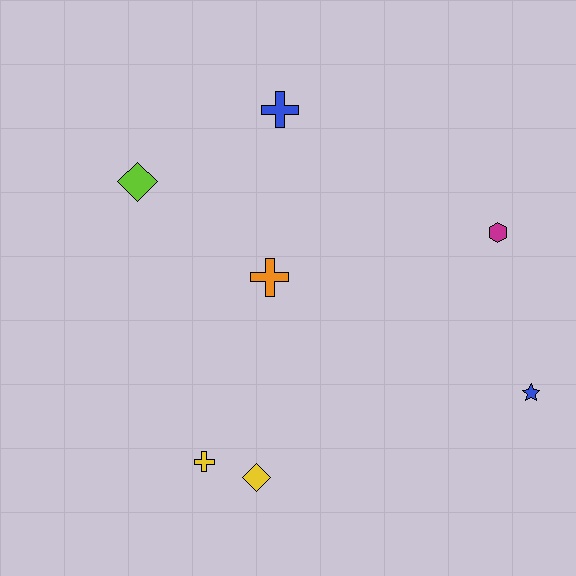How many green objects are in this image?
There are no green objects.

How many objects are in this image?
There are 7 objects.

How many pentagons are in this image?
There are no pentagons.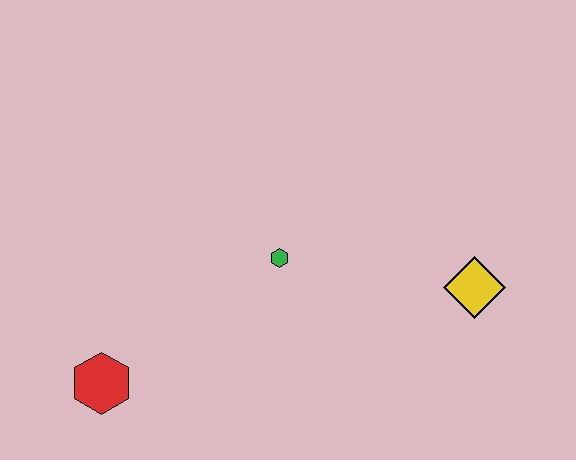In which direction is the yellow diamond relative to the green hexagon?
The yellow diamond is to the right of the green hexagon.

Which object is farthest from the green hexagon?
The red hexagon is farthest from the green hexagon.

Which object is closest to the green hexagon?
The yellow diamond is closest to the green hexagon.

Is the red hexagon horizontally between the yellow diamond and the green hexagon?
No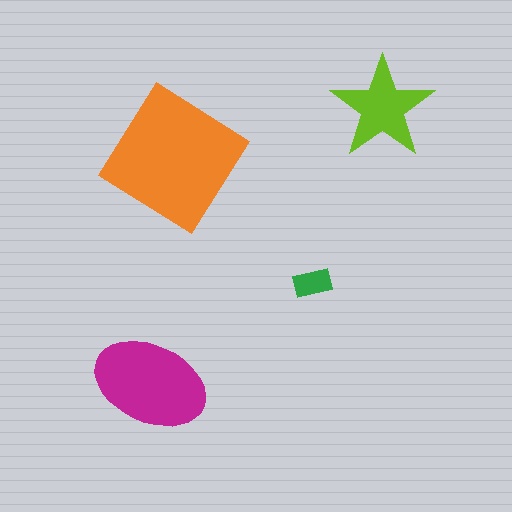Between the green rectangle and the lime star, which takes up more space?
The lime star.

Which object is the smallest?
The green rectangle.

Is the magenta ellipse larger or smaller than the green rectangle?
Larger.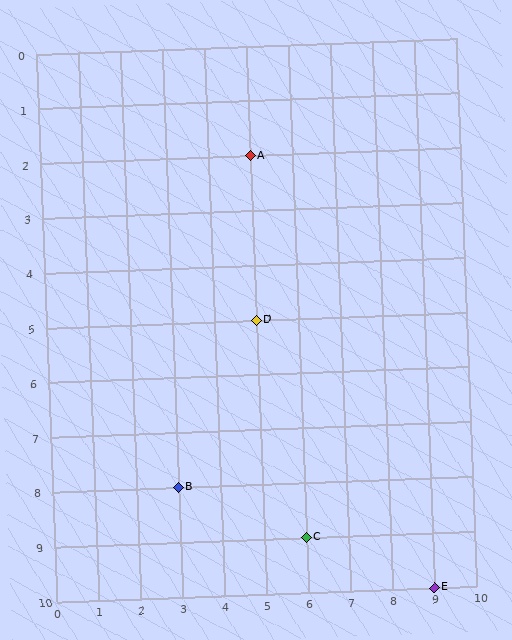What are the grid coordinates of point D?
Point D is at grid coordinates (5, 5).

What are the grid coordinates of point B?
Point B is at grid coordinates (3, 8).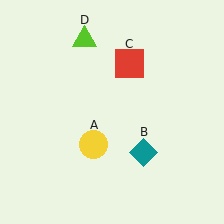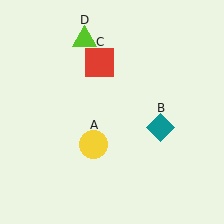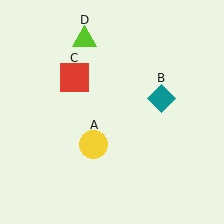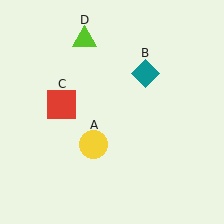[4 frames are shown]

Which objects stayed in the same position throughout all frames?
Yellow circle (object A) and lime triangle (object D) remained stationary.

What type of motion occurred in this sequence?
The teal diamond (object B), red square (object C) rotated counterclockwise around the center of the scene.